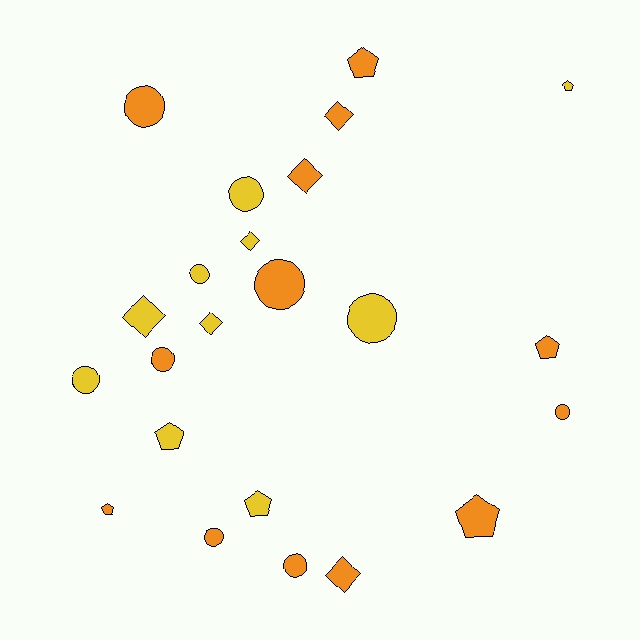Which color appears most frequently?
Orange, with 13 objects.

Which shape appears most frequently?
Circle, with 10 objects.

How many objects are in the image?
There are 23 objects.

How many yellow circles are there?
There are 4 yellow circles.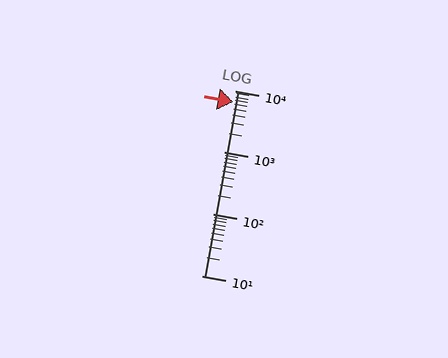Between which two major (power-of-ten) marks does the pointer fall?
The pointer is between 1000 and 10000.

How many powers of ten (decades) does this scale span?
The scale spans 3 decades, from 10 to 10000.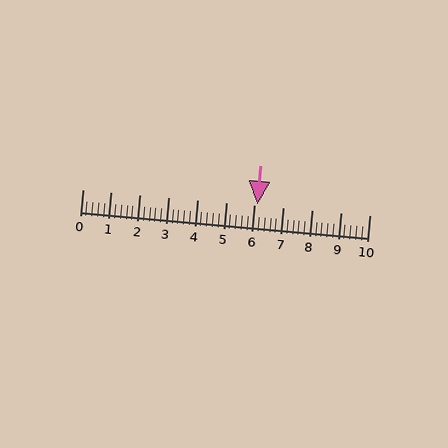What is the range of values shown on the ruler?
The ruler shows values from 0 to 10.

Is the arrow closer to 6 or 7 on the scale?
The arrow is closer to 6.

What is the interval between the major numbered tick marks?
The major tick marks are spaced 1 units apart.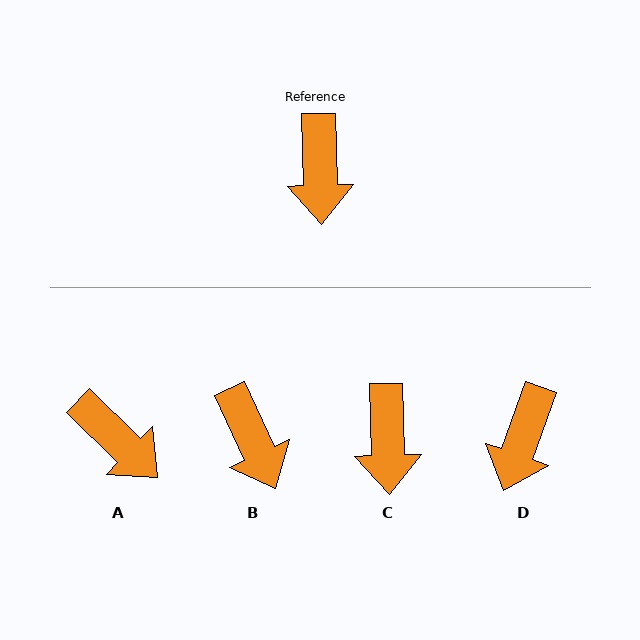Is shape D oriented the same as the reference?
No, it is off by about 21 degrees.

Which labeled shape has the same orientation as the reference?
C.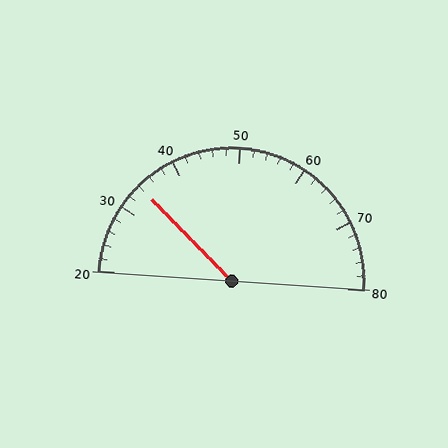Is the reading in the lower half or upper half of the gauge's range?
The reading is in the lower half of the range (20 to 80).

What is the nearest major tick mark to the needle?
The nearest major tick mark is 30.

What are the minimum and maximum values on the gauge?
The gauge ranges from 20 to 80.